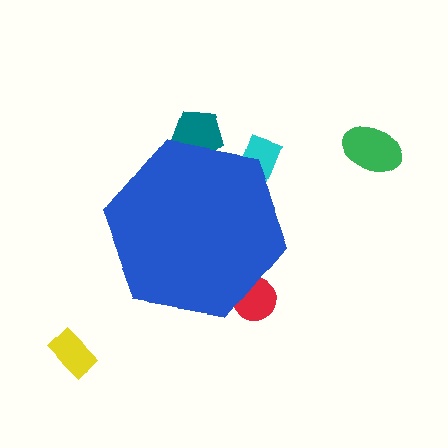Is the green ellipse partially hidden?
No, the green ellipse is fully visible.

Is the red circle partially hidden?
Yes, the red circle is partially hidden behind the blue hexagon.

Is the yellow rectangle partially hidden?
No, the yellow rectangle is fully visible.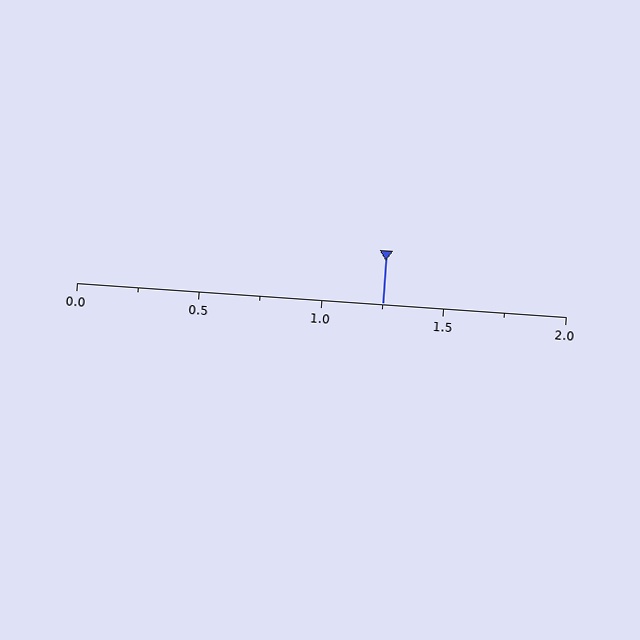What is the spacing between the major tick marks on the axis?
The major ticks are spaced 0.5 apart.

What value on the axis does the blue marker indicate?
The marker indicates approximately 1.25.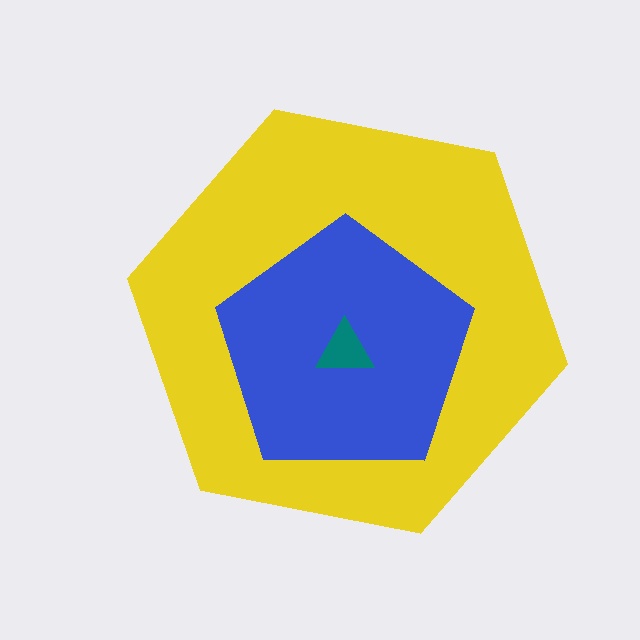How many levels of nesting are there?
3.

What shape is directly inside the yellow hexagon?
The blue pentagon.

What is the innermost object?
The teal triangle.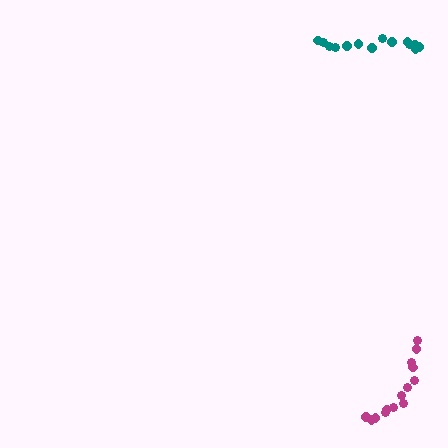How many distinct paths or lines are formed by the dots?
There are 2 distinct paths.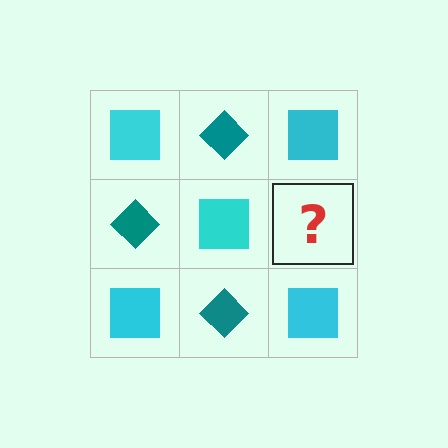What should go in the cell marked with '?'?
The missing cell should contain a teal diamond.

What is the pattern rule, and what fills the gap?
The rule is that it alternates cyan square and teal diamond in a checkerboard pattern. The gap should be filled with a teal diamond.